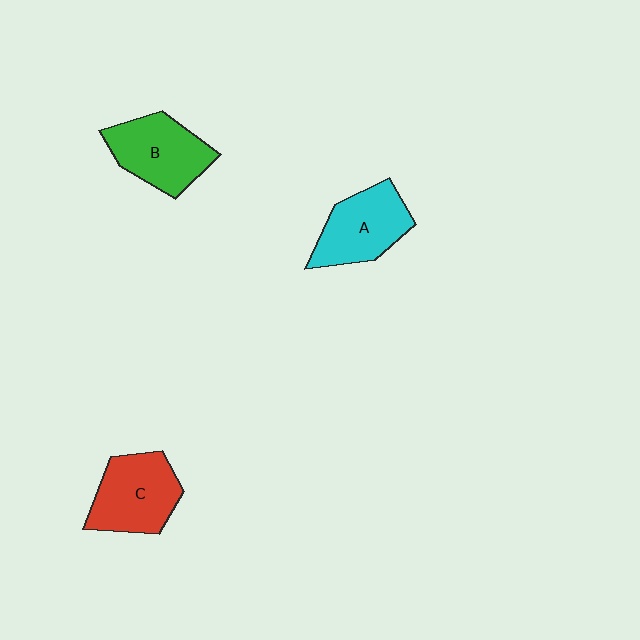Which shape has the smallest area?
Shape A (cyan).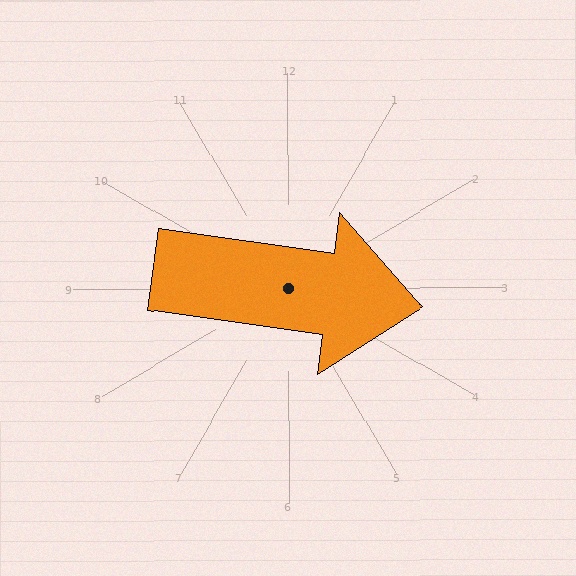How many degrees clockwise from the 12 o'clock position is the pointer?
Approximately 98 degrees.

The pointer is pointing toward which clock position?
Roughly 3 o'clock.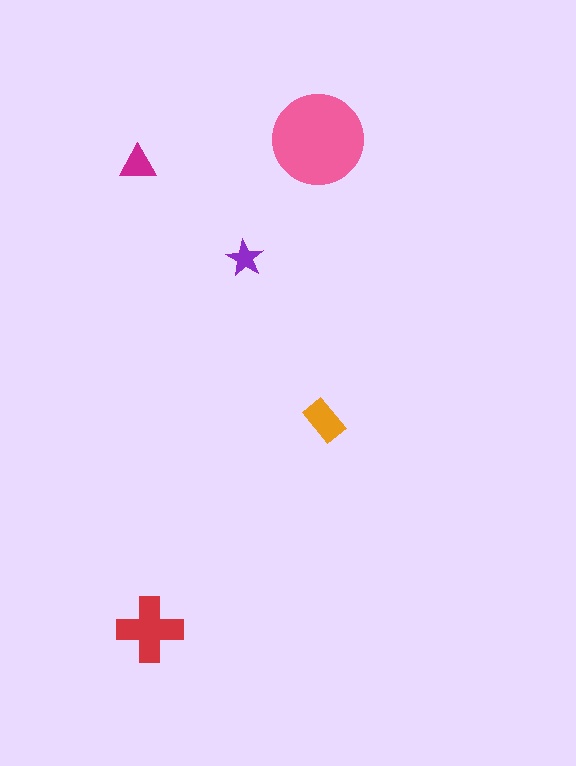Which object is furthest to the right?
The orange rectangle is rightmost.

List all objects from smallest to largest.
The purple star, the magenta triangle, the orange rectangle, the red cross, the pink circle.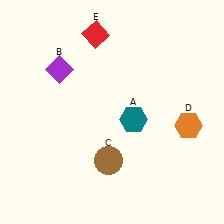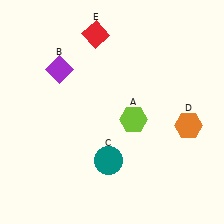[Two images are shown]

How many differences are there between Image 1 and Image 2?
There are 2 differences between the two images.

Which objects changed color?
A changed from teal to lime. C changed from brown to teal.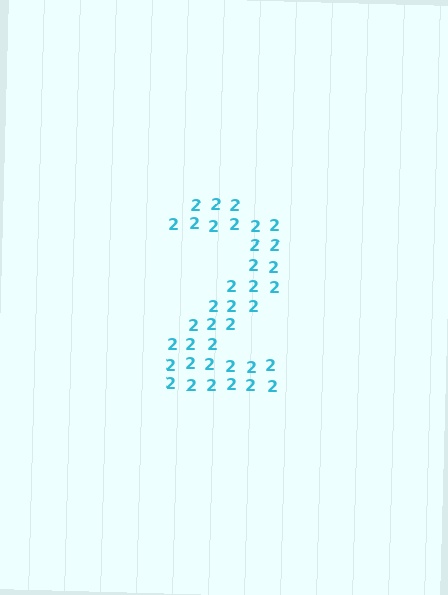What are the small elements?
The small elements are digit 2's.